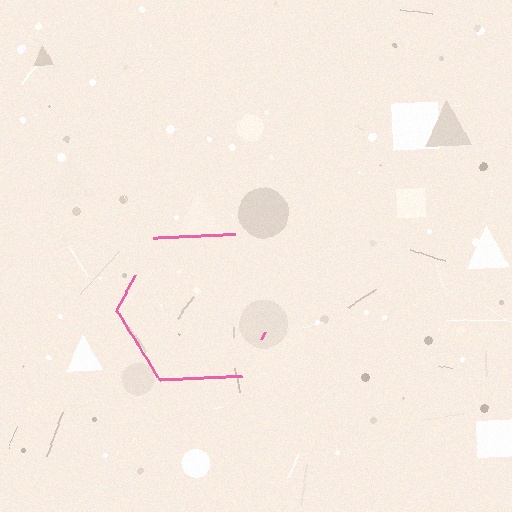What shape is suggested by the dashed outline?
The dashed outline suggests a hexagon.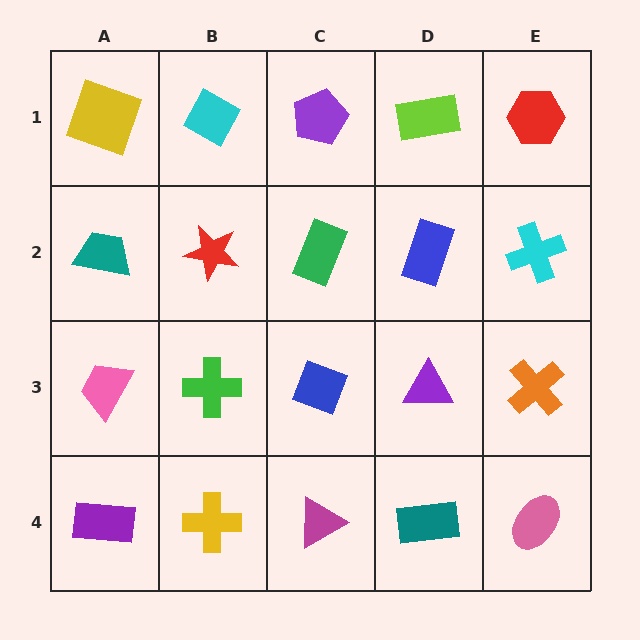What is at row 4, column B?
A yellow cross.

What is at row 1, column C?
A purple pentagon.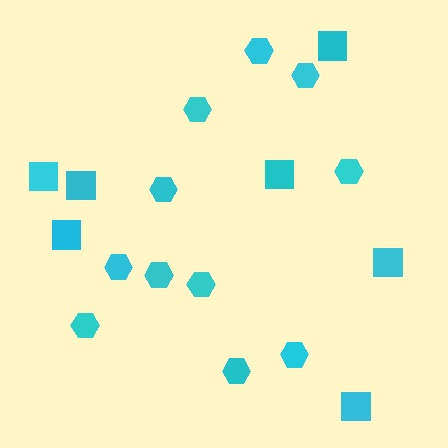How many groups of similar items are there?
There are 2 groups: one group of hexagons (11) and one group of squares (7).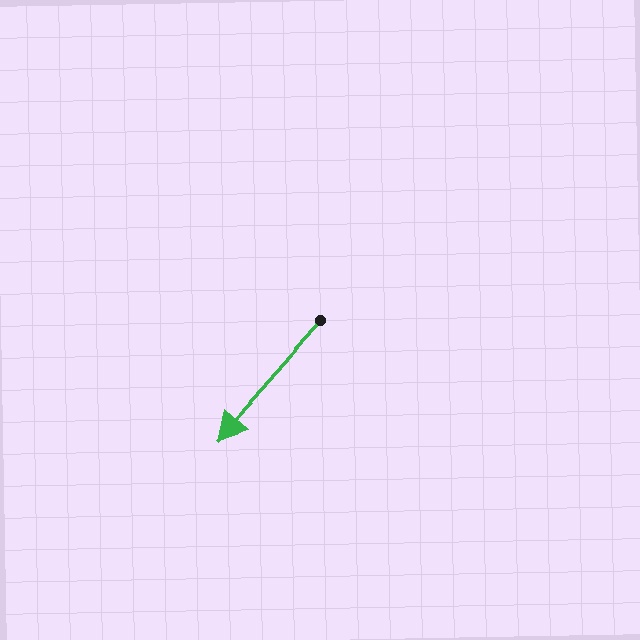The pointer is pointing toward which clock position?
Roughly 7 o'clock.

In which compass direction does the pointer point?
Southwest.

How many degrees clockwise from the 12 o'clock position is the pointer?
Approximately 221 degrees.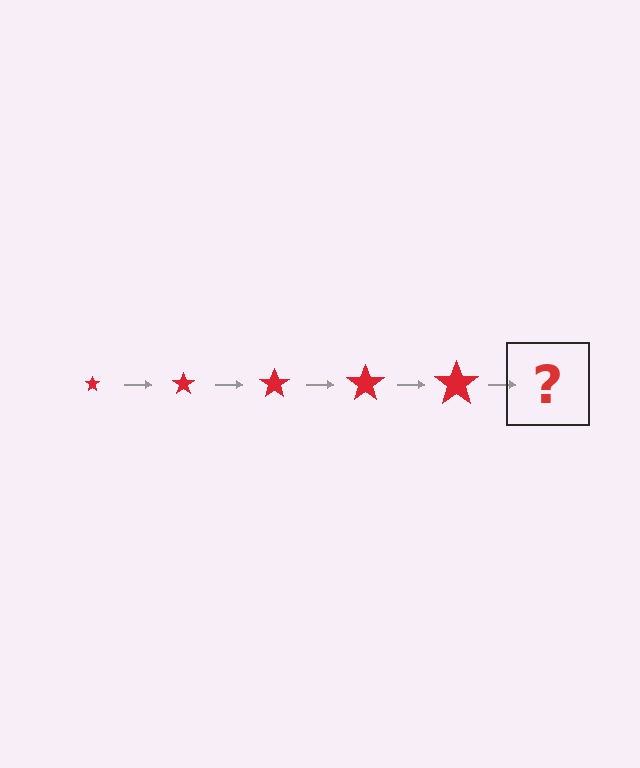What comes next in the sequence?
The next element should be a red star, larger than the previous one.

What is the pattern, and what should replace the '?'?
The pattern is that the star gets progressively larger each step. The '?' should be a red star, larger than the previous one.